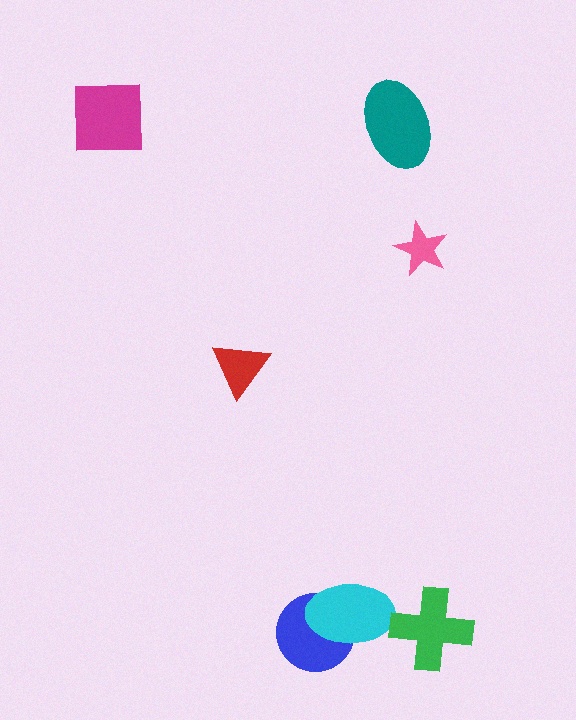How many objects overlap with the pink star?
0 objects overlap with the pink star.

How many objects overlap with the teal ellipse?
0 objects overlap with the teal ellipse.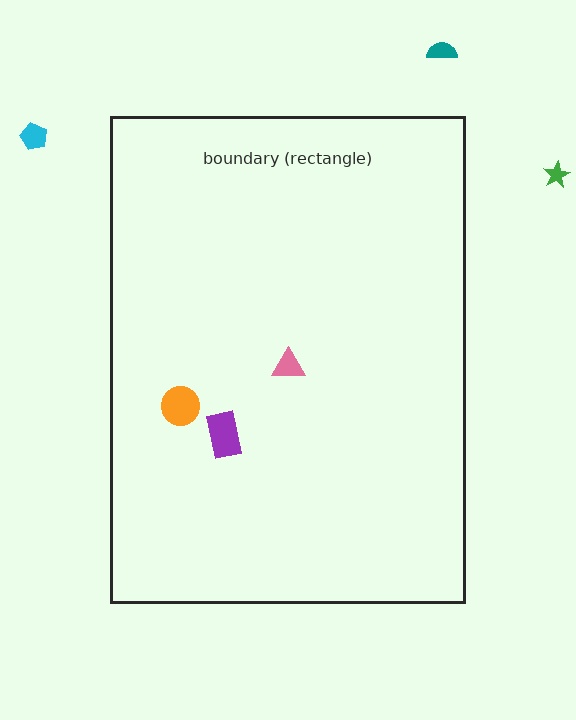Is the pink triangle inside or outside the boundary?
Inside.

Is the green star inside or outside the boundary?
Outside.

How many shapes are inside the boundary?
3 inside, 3 outside.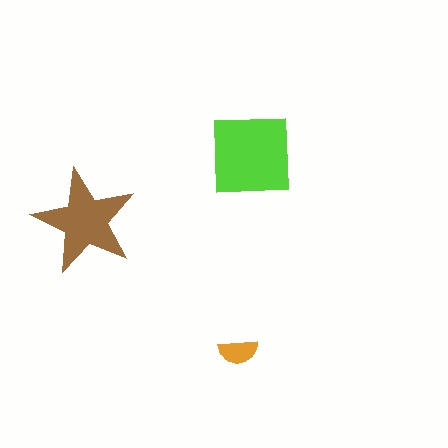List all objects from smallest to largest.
The orange semicircle, the brown star, the lime square.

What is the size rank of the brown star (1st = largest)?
2nd.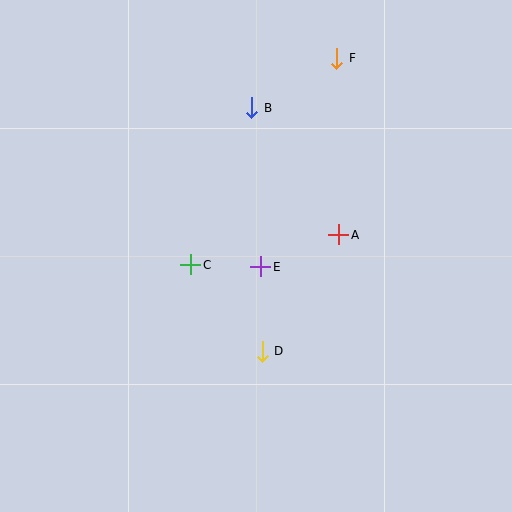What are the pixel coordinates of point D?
Point D is at (262, 351).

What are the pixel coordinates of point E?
Point E is at (261, 267).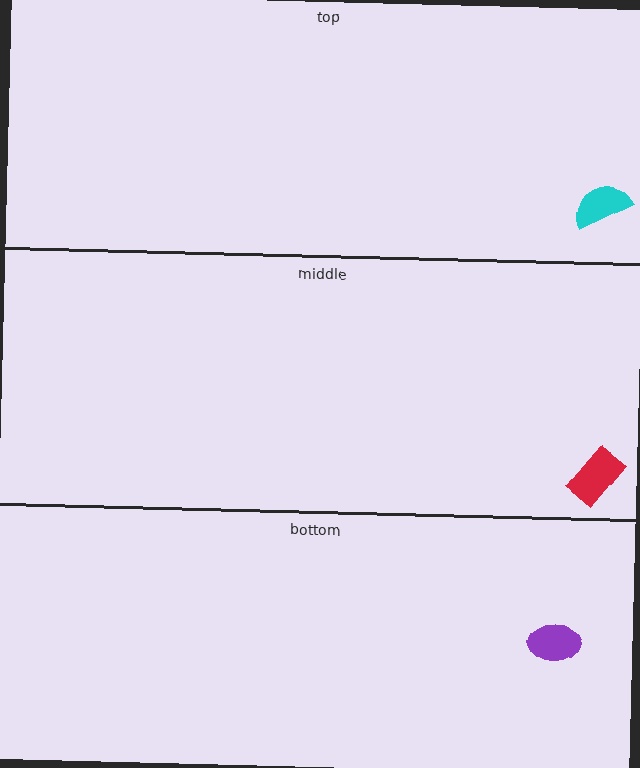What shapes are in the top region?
The cyan semicircle.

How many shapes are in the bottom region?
1.